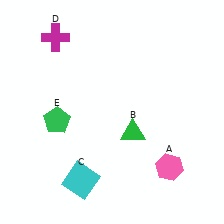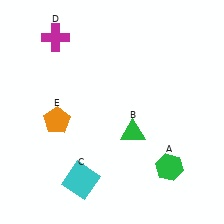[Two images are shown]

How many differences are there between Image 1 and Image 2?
There are 2 differences between the two images.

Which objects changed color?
A changed from pink to green. E changed from green to orange.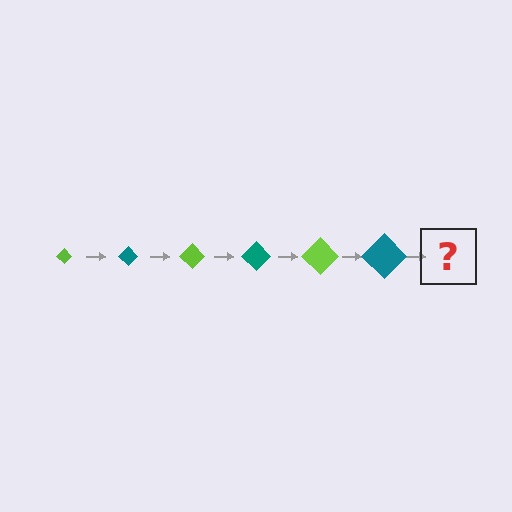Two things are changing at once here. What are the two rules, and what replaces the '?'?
The two rules are that the diamond grows larger each step and the color cycles through lime and teal. The '?' should be a lime diamond, larger than the previous one.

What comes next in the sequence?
The next element should be a lime diamond, larger than the previous one.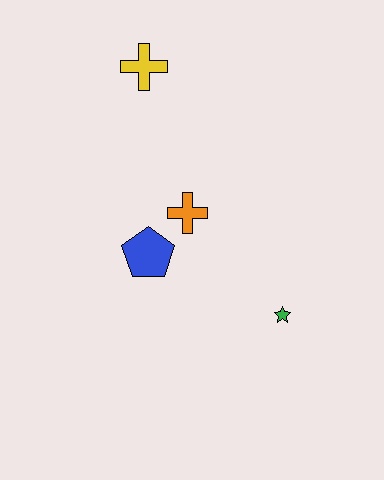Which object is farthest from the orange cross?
The yellow cross is farthest from the orange cross.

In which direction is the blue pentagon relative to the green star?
The blue pentagon is to the left of the green star.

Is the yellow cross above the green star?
Yes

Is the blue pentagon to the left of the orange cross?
Yes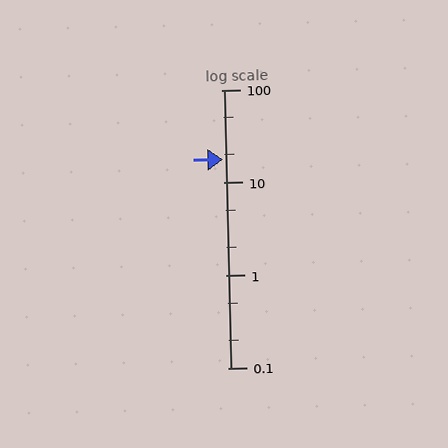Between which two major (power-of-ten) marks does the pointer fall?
The pointer is between 10 and 100.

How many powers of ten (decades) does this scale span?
The scale spans 3 decades, from 0.1 to 100.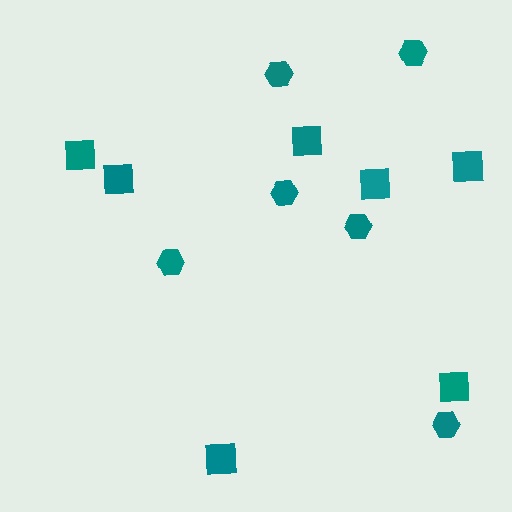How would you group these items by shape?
There are 2 groups: one group of squares (7) and one group of hexagons (6).